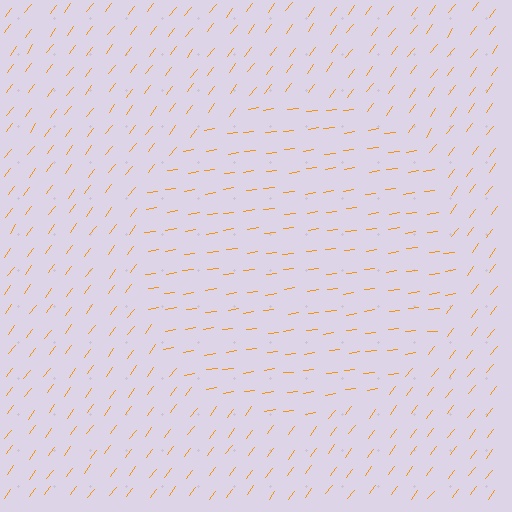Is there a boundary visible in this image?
Yes, there is a texture boundary formed by a change in line orientation.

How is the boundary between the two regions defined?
The boundary is defined purely by a change in line orientation (approximately 45 degrees difference). All lines are the same color and thickness.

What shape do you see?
I see a circle.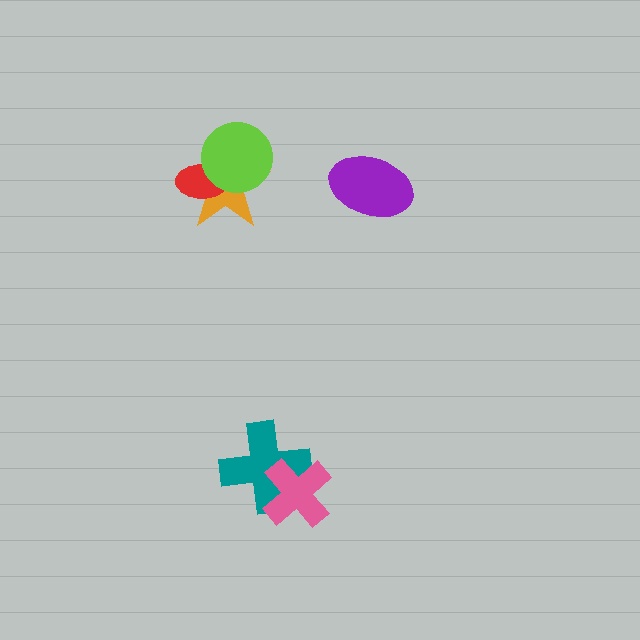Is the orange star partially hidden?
Yes, it is partially covered by another shape.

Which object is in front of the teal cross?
The pink cross is in front of the teal cross.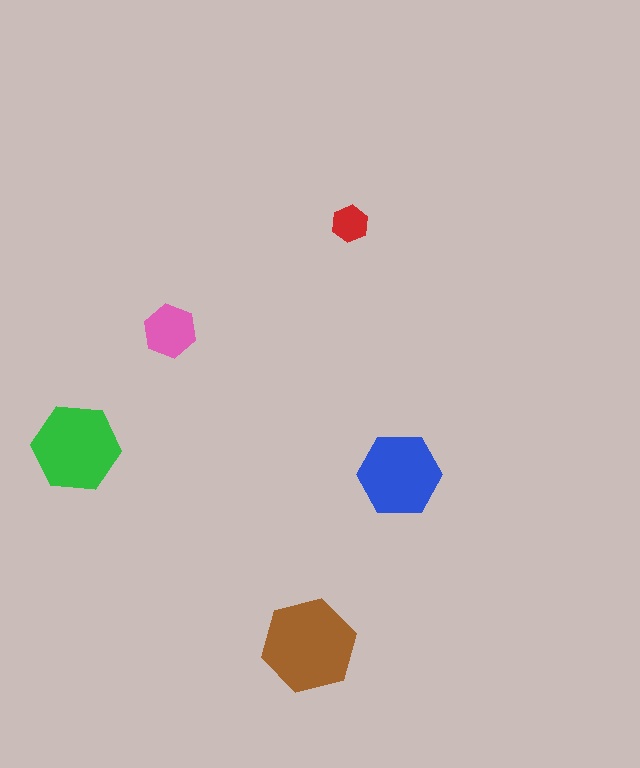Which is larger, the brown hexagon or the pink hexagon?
The brown one.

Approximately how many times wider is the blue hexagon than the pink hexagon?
About 1.5 times wider.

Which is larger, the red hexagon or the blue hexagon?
The blue one.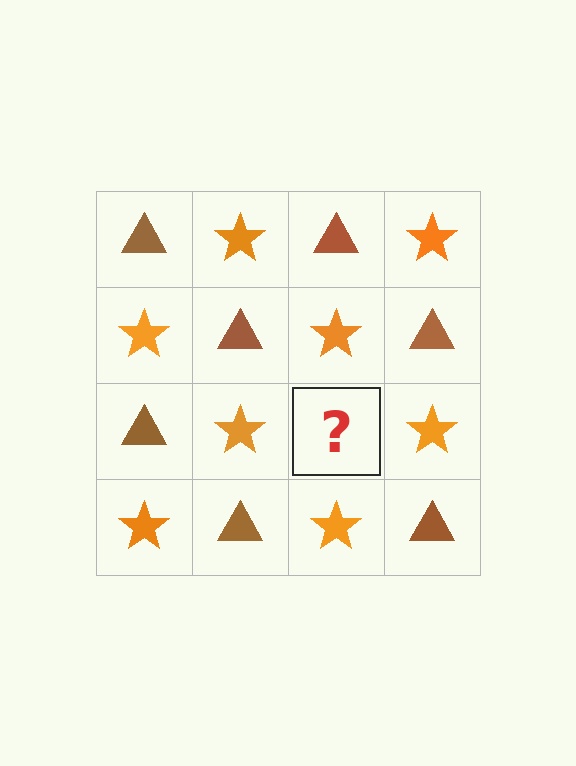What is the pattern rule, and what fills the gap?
The rule is that it alternates brown triangle and orange star in a checkerboard pattern. The gap should be filled with a brown triangle.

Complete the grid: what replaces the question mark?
The question mark should be replaced with a brown triangle.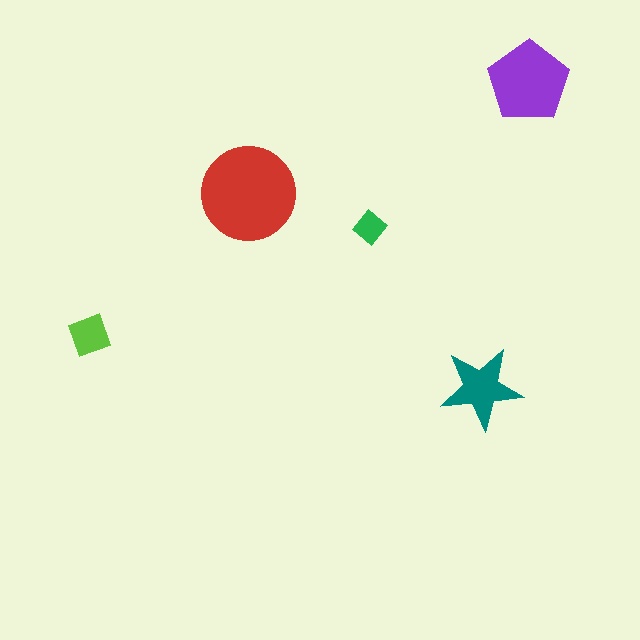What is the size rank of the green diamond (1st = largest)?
5th.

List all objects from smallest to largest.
The green diamond, the lime square, the teal star, the purple pentagon, the red circle.